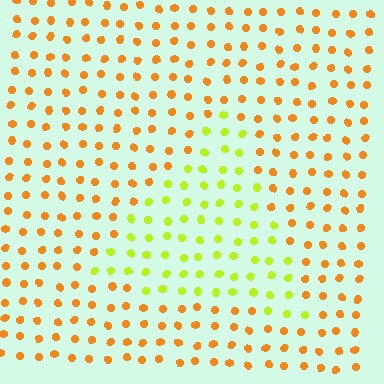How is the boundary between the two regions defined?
The boundary is defined purely by a slight shift in hue (about 48 degrees). Spacing, size, and orientation are identical on both sides.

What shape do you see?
I see a triangle.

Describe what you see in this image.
The image is filled with small orange elements in a uniform arrangement. A triangle-shaped region is visible where the elements are tinted to a slightly different hue, forming a subtle color boundary.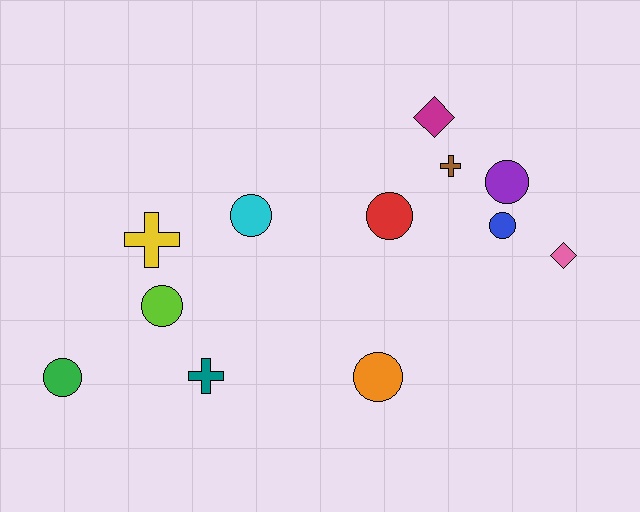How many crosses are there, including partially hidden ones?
There are 3 crosses.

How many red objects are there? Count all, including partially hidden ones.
There is 1 red object.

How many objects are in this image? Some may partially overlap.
There are 12 objects.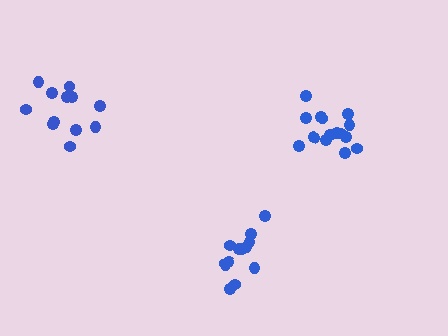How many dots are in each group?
Group 1: 12 dots, Group 2: 15 dots, Group 3: 13 dots (40 total).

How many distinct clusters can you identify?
There are 3 distinct clusters.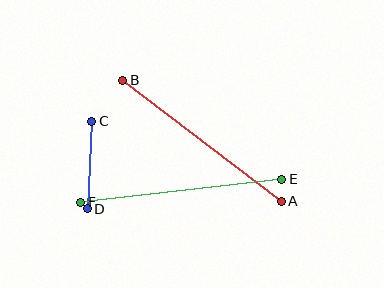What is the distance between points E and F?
The distance is approximately 202 pixels.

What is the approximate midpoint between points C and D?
The midpoint is at approximately (90, 165) pixels.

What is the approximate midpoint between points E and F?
The midpoint is at approximately (181, 191) pixels.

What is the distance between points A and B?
The distance is approximately 199 pixels.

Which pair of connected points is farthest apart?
Points E and F are farthest apart.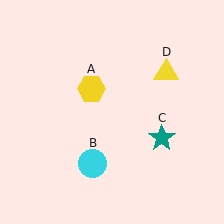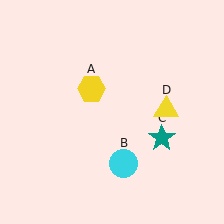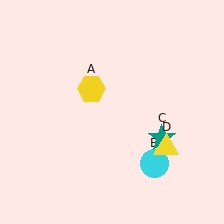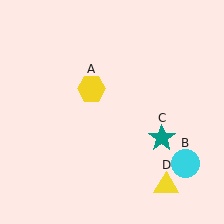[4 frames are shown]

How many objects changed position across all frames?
2 objects changed position: cyan circle (object B), yellow triangle (object D).